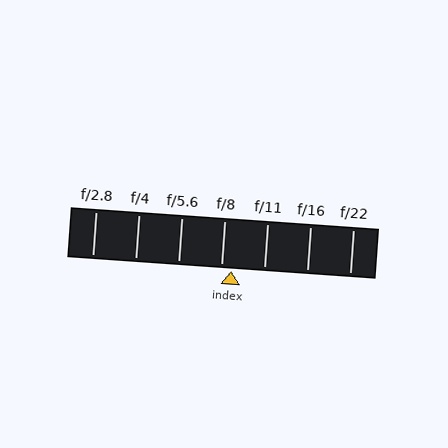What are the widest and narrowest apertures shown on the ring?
The widest aperture shown is f/2.8 and the narrowest is f/22.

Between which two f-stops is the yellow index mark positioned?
The index mark is between f/8 and f/11.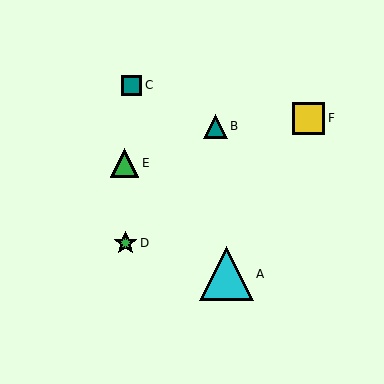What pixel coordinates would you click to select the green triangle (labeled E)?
Click at (125, 163) to select the green triangle E.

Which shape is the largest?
The cyan triangle (labeled A) is the largest.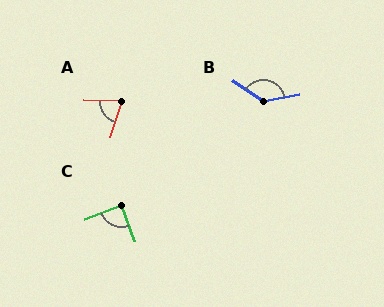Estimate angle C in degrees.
Approximately 88 degrees.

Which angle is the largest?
B, at approximately 133 degrees.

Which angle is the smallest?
A, at approximately 74 degrees.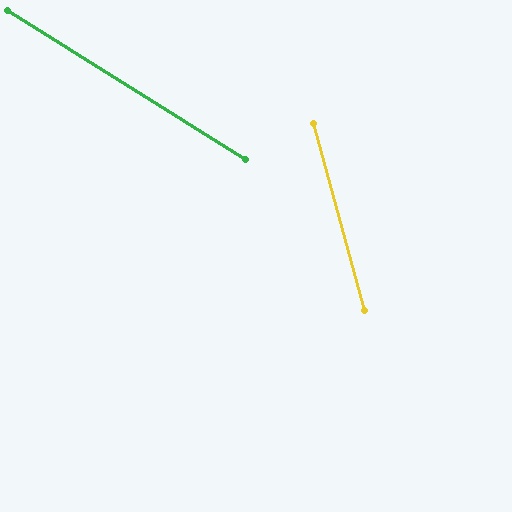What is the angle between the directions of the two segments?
Approximately 43 degrees.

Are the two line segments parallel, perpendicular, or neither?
Neither parallel nor perpendicular — they differ by about 43°.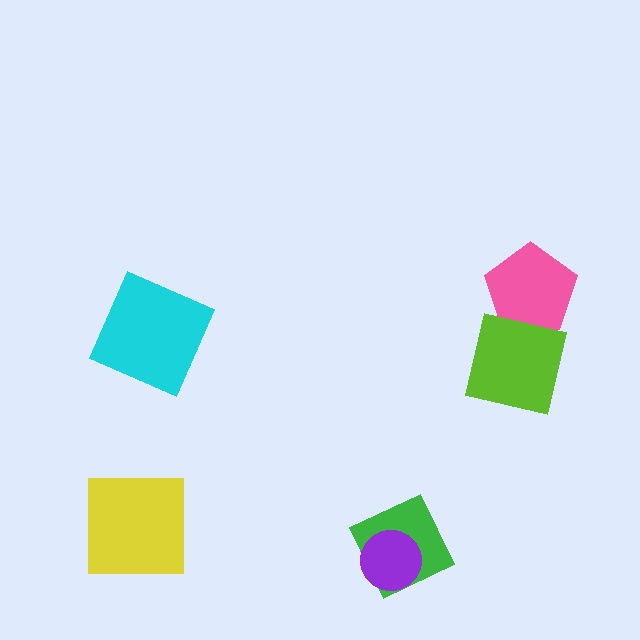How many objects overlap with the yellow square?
0 objects overlap with the yellow square.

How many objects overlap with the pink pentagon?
1 object overlaps with the pink pentagon.